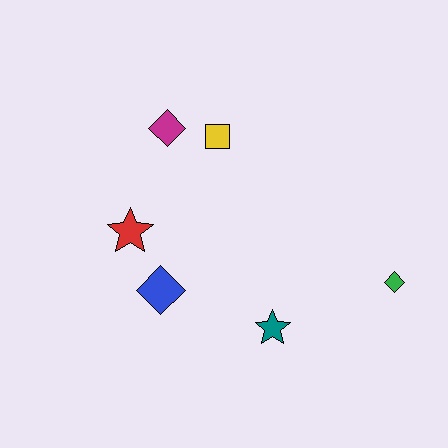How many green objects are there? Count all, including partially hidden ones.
There is 1 green object.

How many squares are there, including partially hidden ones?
There is 1 square.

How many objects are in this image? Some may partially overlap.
There are 6 objects.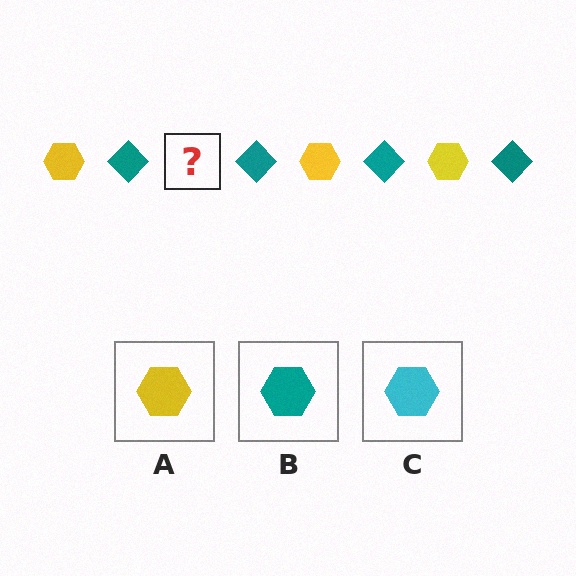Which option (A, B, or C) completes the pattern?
A.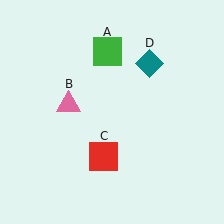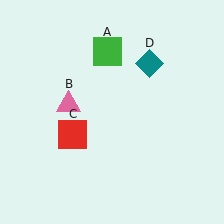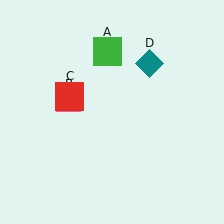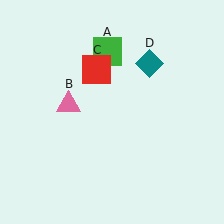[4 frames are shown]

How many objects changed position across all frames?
1 object changed position: red square (object C).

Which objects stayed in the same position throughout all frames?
Green square (object A) and pink triangle (object B) and teal diamond (object D) remained stationary.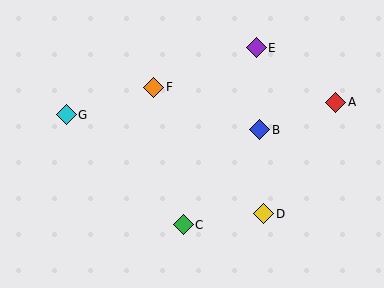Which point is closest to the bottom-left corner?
Point G is closest to the bottom-left corner.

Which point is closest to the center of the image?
Point F at (154, 87) is closest to the center.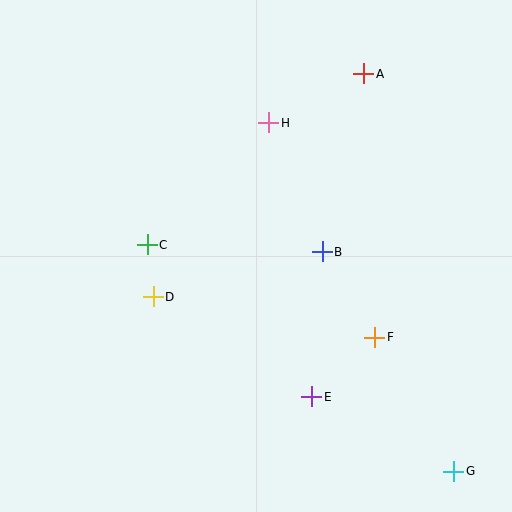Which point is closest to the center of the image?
Point B at (322, 252) is closest to the center.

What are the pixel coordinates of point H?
Point H is at (269, 123).